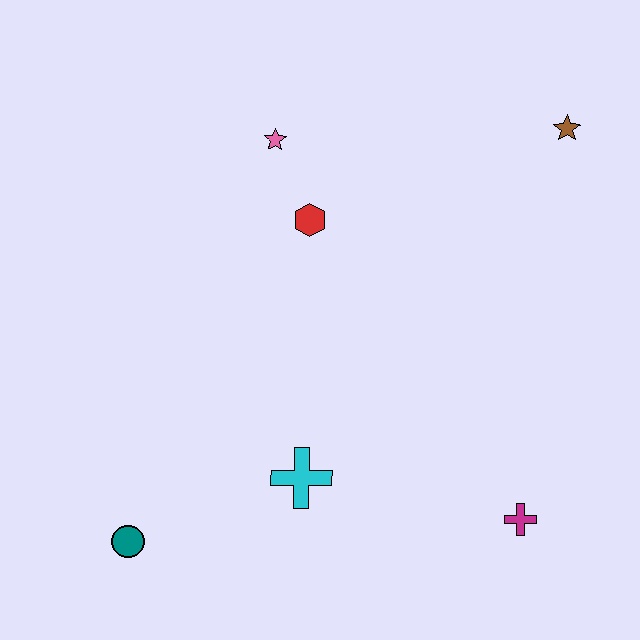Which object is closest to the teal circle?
The cyan cross is closest to the teal circle.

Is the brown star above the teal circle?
Yes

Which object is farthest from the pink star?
The magenta cross is farthest from the pink star.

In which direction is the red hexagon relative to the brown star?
The red hexagon is to the left of the brown star.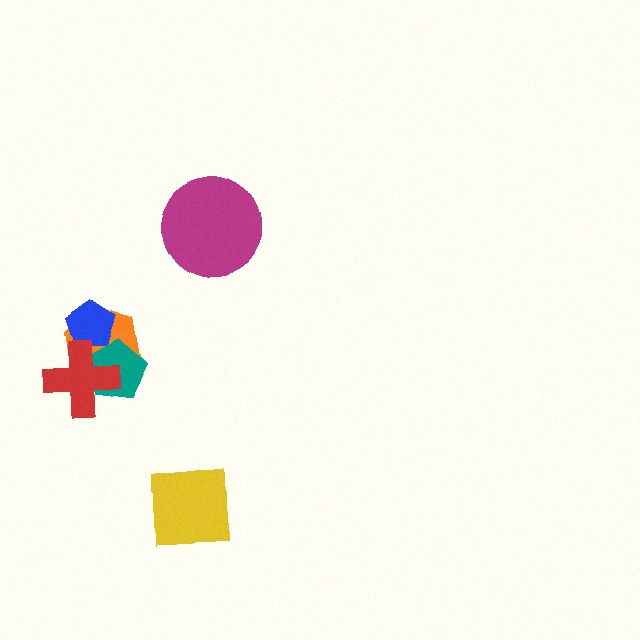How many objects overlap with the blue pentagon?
3 objects overlap with the blue pentagon.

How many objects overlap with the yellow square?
0 objects overlap with the yellow square.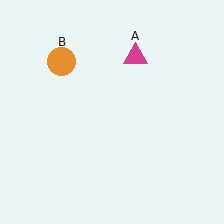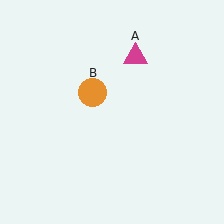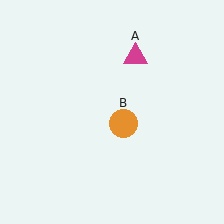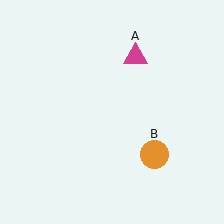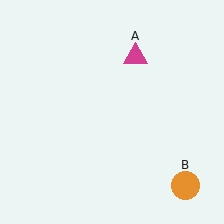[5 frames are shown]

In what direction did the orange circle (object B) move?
The orange circle (object B) moved down and to the right.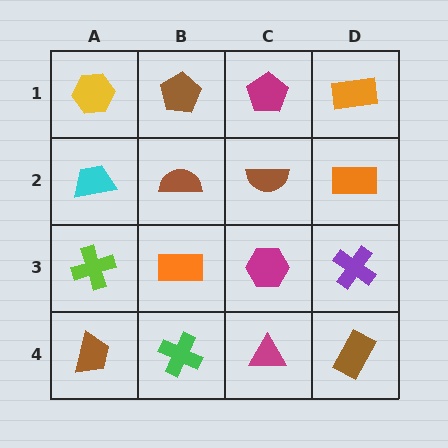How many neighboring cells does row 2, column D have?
3.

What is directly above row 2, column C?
A magenta pentagon.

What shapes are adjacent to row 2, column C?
A magenta pentagon (row 1, column C), a magenta hexagon (row 3, column C), a brown semicircle (row 2, column B), an orange rectangle (row 2, column D).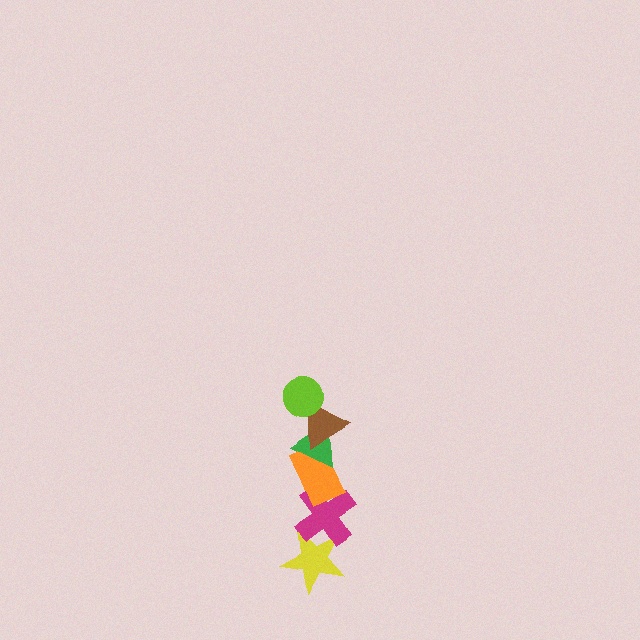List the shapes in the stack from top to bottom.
From top to bottom: the lime circle, the brown triangle, the green triangle, the orange rectangle, the magenta cross, the yellow star.